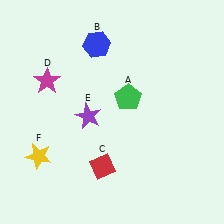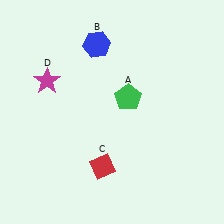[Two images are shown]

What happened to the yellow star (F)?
The yellow star (F) was removed in Image 2. It was in the bottom-left area of Image 1.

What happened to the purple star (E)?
The purple star (E) was removed in Image 2. It was in the bottom-left area of Image 1.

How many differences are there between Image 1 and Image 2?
There are 2 differences between the two images.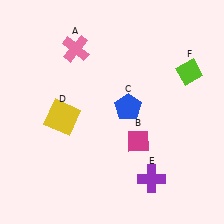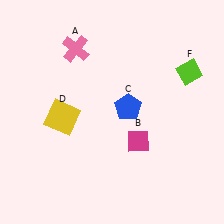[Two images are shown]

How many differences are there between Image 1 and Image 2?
There is 1 difference between the two images.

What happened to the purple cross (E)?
The purple cross (E) was removed in Image 2. It was in the bottom-right area of Image 1.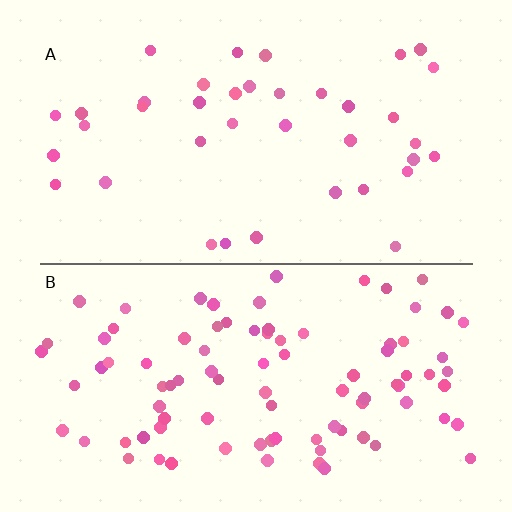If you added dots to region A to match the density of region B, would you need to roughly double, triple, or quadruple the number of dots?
Approximately double.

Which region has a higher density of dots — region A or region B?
B (the bottom).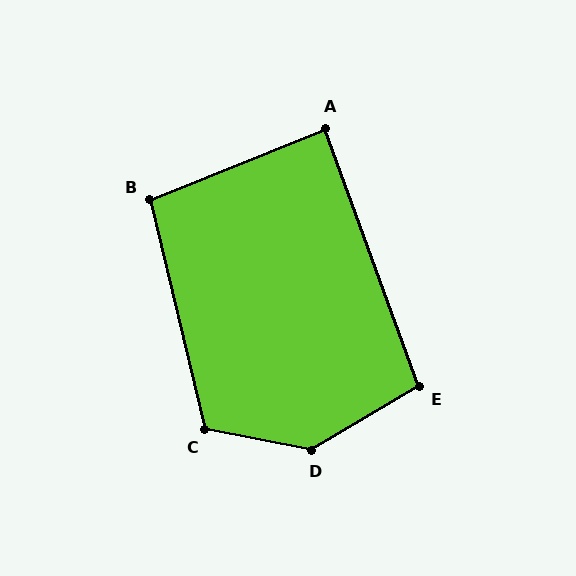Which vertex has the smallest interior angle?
A, at approximately 88 degrees.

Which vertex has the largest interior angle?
D, at approximately 138 degrees.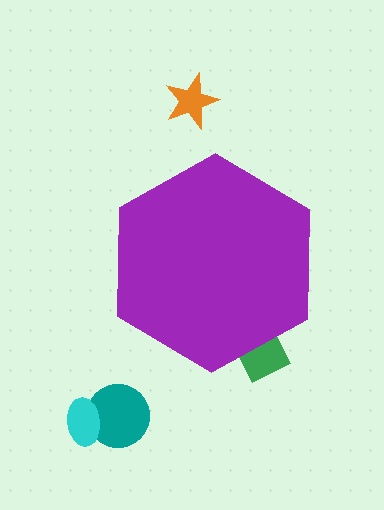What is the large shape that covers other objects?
A purple hexagon.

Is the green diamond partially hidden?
Yes, the green diamond is partially hidden behind the purple hexagon.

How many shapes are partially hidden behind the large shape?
1 shape is partially hidden.